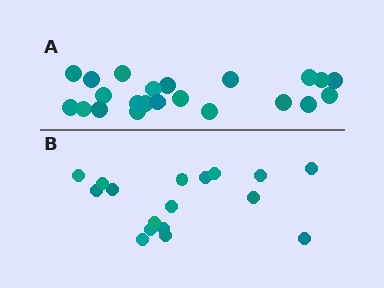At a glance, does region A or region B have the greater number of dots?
Region A (the top region) has more dots.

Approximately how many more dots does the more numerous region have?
Region A has about 5 more dots than region B.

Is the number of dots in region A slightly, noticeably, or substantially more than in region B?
Region A has noticeably more, but not dramatically so. The ratio is roughly 1.3 to 1.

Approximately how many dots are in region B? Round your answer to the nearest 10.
About 20 dots. (The exact count is 17, which rounds to 20.)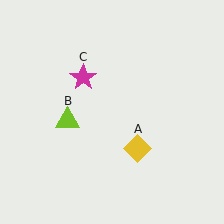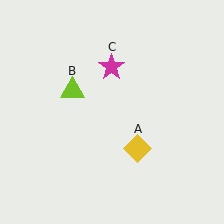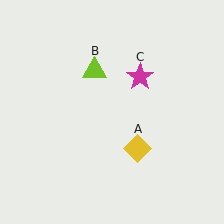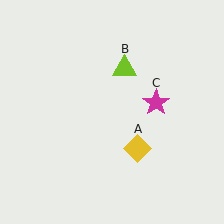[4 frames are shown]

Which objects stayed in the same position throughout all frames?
Yellow diamond (object A) remained stationary.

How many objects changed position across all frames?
2 objects changed position: lime triangle (object B), magenta star (object C).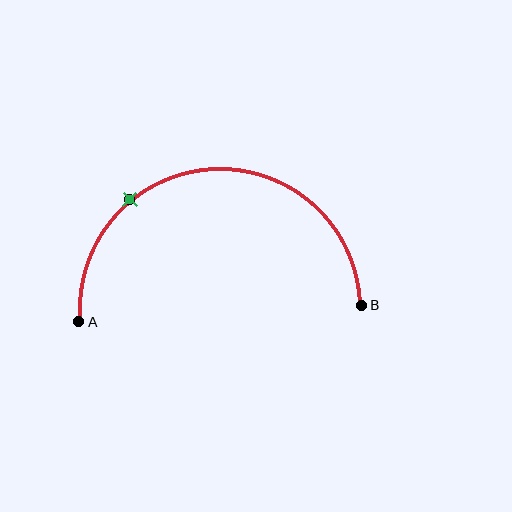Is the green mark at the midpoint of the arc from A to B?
No. The green mark lies on the arc but is closer to endpoint A. The arc midpoint would be at the point on the curve equidistant along the arc from both A and B.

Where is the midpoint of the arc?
The arc midpoint is the point on the curve farthest from the straight line joining A and B. It sits above that line.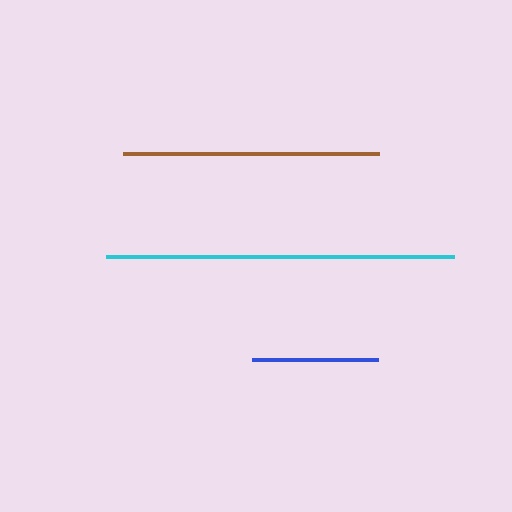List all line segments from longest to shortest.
From longest to shortest: cyan, brown, blue.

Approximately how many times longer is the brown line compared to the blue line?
The brown line is approximately 2.0 times the length of the blue line.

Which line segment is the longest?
The cyan line is the longest at approximately 349 pixels.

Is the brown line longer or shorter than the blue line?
The brown line is longer than the blue line.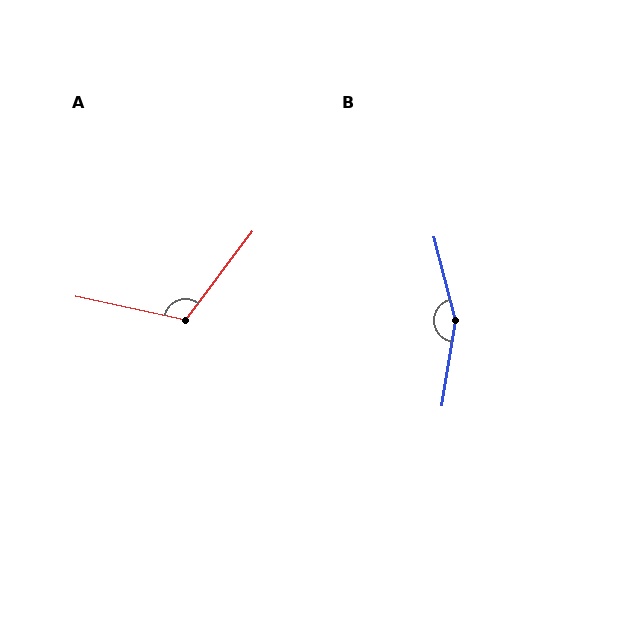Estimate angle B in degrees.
Approximately 157 degrees.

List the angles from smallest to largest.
A (115°), B (157°).